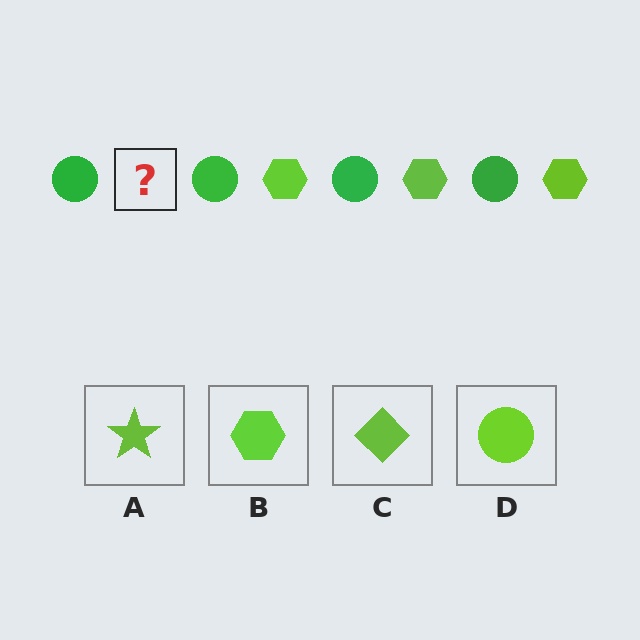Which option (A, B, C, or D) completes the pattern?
B.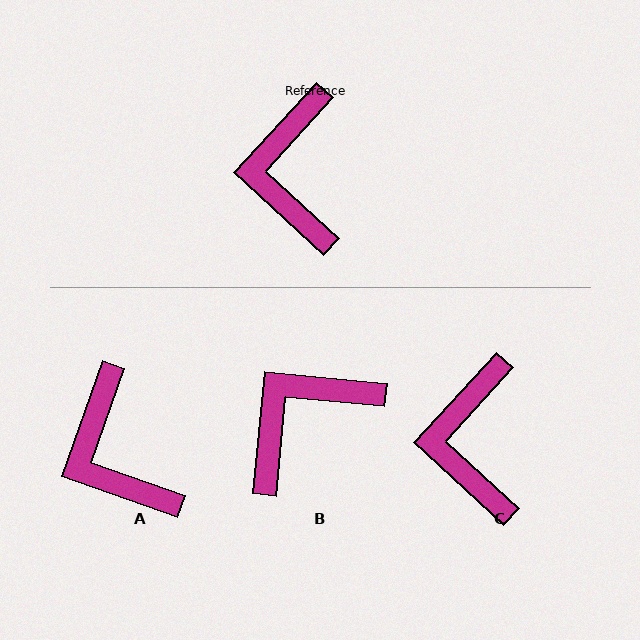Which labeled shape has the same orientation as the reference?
C.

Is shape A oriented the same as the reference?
No, it is off by about 23 degrees.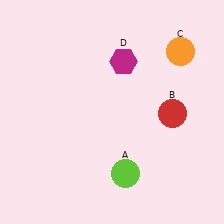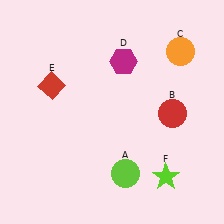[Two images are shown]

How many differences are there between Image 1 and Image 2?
There are 2 differences between the two images.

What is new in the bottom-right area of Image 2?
A lime star (F) was added in the bottom-right area of Image 2.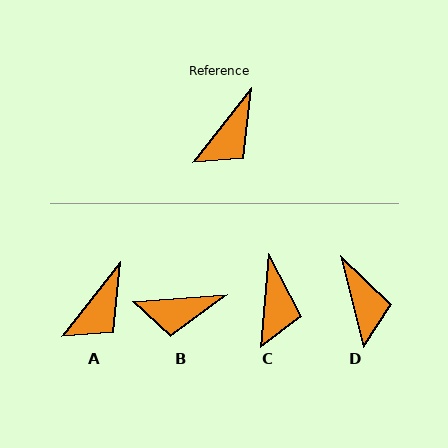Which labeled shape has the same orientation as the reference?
A.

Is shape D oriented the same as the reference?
No, it is off by about 52 degrees.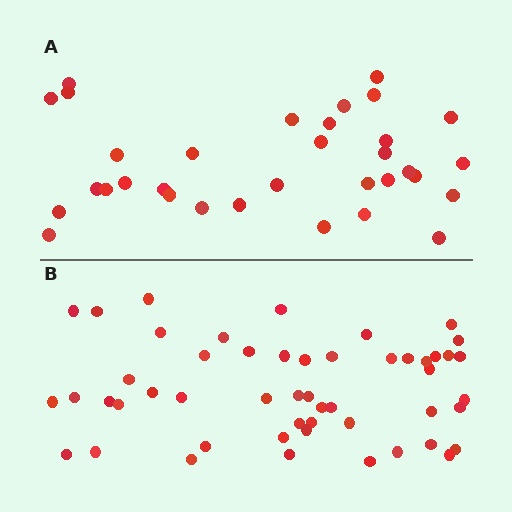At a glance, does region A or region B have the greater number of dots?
Region B (the bottom region) has more dots.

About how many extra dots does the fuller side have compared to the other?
Region B has approximately 20 more dots than region A.